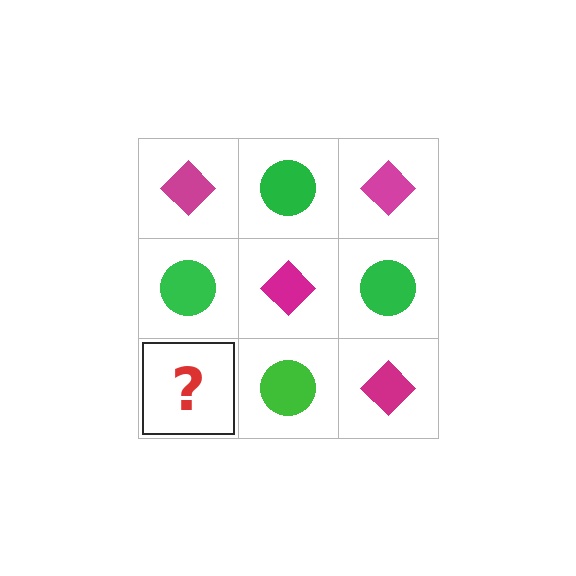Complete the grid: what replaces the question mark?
The question mark should be replaced with a magenta diamond.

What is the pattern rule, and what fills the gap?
The rule is that it alternates magenta diamond and green circle in a checkerboard pattern. The gap should be filled with a magenta diamond.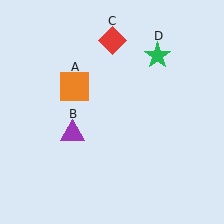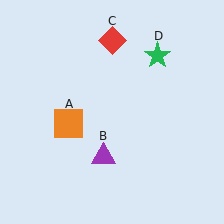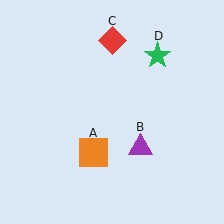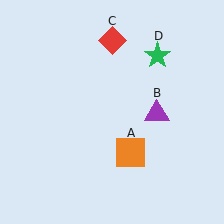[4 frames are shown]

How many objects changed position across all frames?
2 objects changed position: orange square (object A), purple triangle (object B).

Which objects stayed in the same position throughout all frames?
Red diamond (object C) and green star (object D) remained stationary.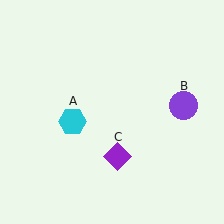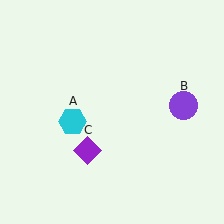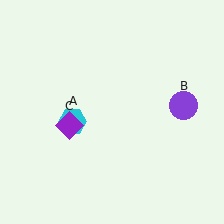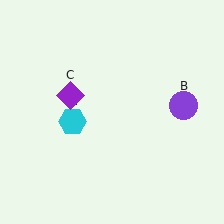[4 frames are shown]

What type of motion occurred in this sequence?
The purple diamond (object C) rotated clockwise around the center of the scene.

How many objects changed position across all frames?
1 object changed position: purple diamond (object C).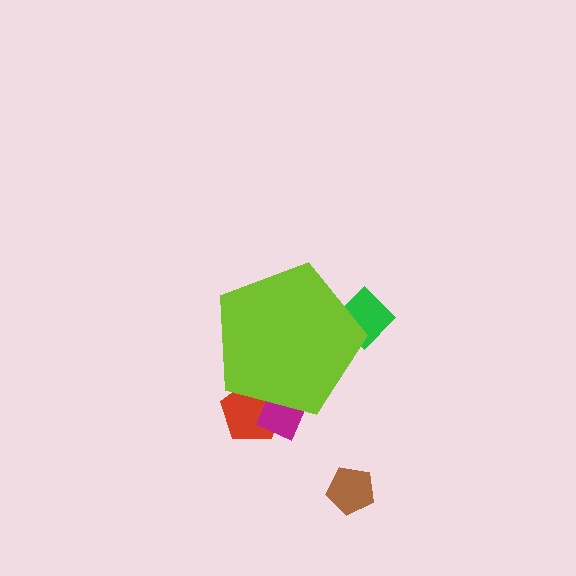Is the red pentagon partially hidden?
Yes, the red pentagon is partially hidden behind the lime pentagon.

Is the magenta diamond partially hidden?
Yes, the magenta diamond is partially hidden behind the lime pentagon.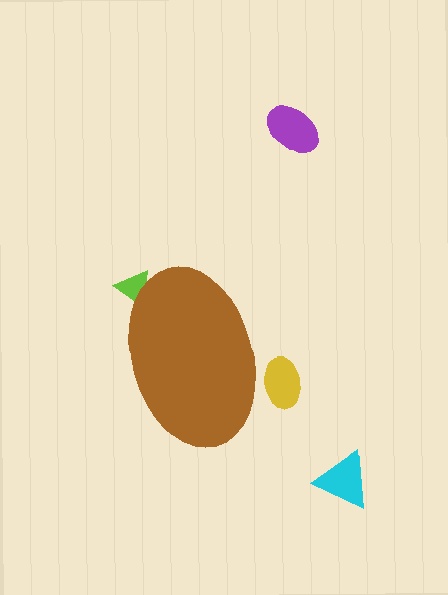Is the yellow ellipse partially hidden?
Yes, the yellow ellipse is partially hidden behind the brown ellipse.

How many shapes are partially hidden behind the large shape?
2 shapes are partially hidden.